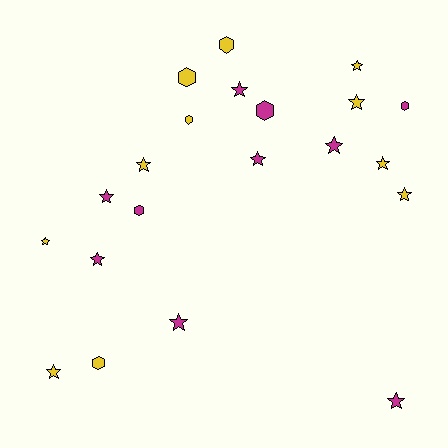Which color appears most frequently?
Yellow, with 11 objects.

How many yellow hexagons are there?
There are 4 yellow hexagons.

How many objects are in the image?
There are 21 objects.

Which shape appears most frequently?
Star, with 14 objects.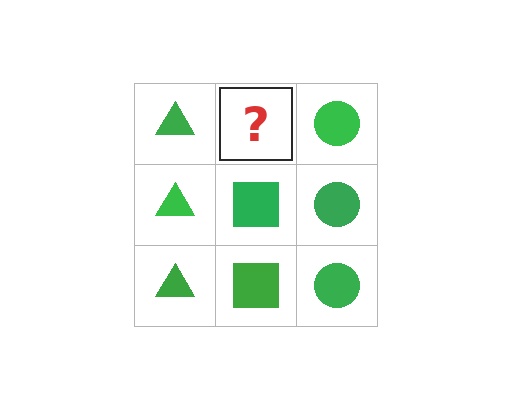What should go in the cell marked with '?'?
The missing cell should contain a green square.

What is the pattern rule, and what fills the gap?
The rule is that each column has a consistent shape. The gap should be filled with a green square.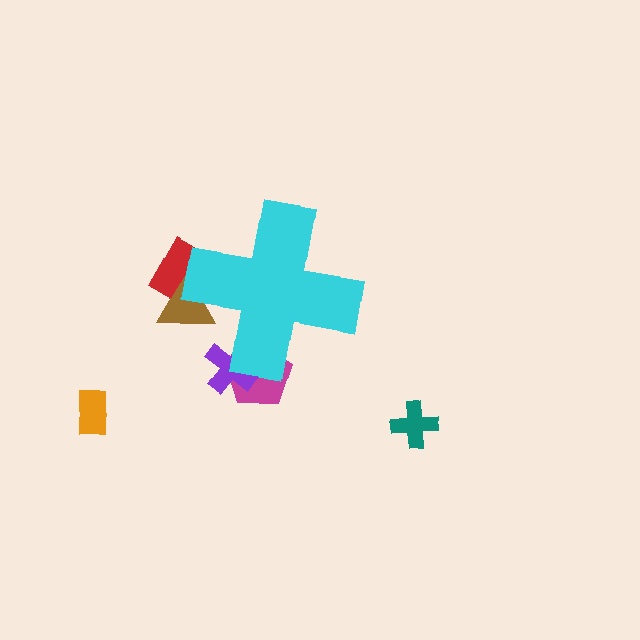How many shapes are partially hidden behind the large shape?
4 shapes are partially hidden.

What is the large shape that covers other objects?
A cyan cross.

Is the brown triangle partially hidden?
Yes, the brown triangle is partially hidden behind the cyan cross.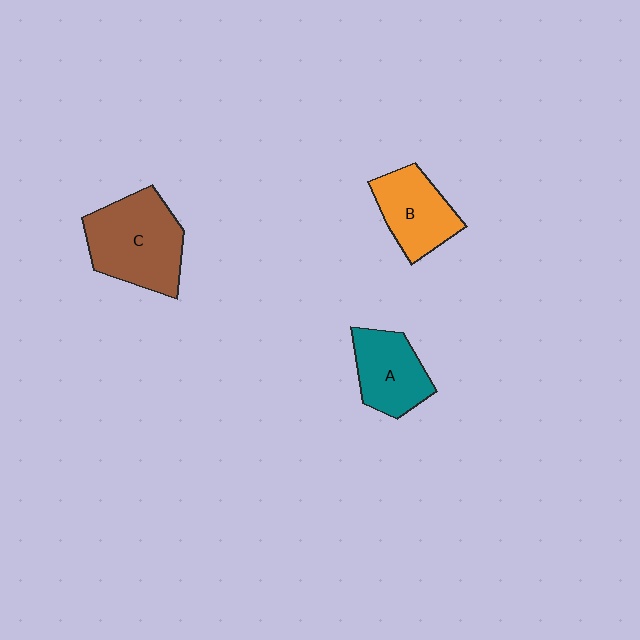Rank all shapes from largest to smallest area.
From largest to smallest: C (brown), B (orange), A (teal).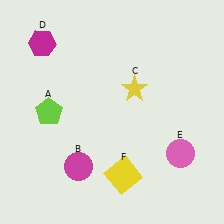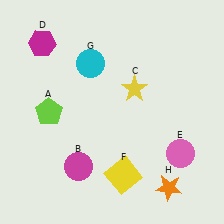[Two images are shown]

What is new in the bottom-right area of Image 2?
An orange star (H) was added in the bottom-right area of Image 2.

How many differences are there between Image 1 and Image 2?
There are 2 differences between the two images.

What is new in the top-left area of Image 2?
A cyan circle (G) was added in the top-left area of Image 2.